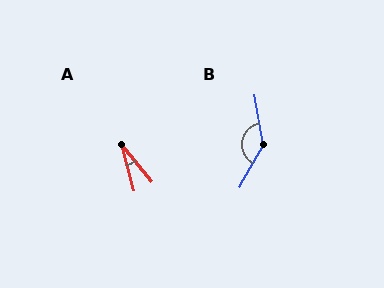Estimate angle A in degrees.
Approximately 23 degrees.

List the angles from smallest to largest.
A (23°), B (140°).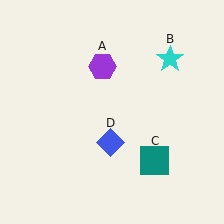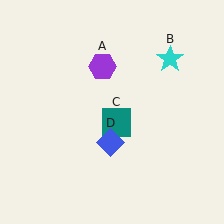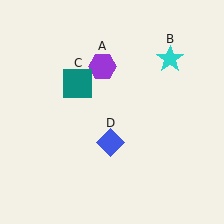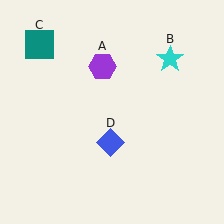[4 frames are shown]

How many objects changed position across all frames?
1 object changed position: teal square (object C).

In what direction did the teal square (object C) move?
The teal square (object C) moved up and to the left.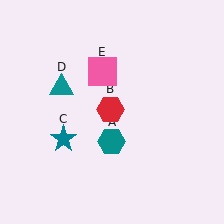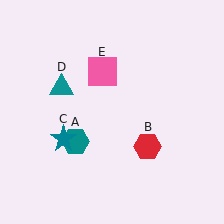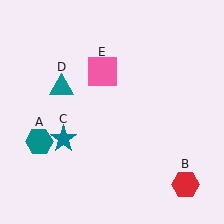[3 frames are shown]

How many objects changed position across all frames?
2 objects changed position: teal hexagon (object A), red hexagon (object B).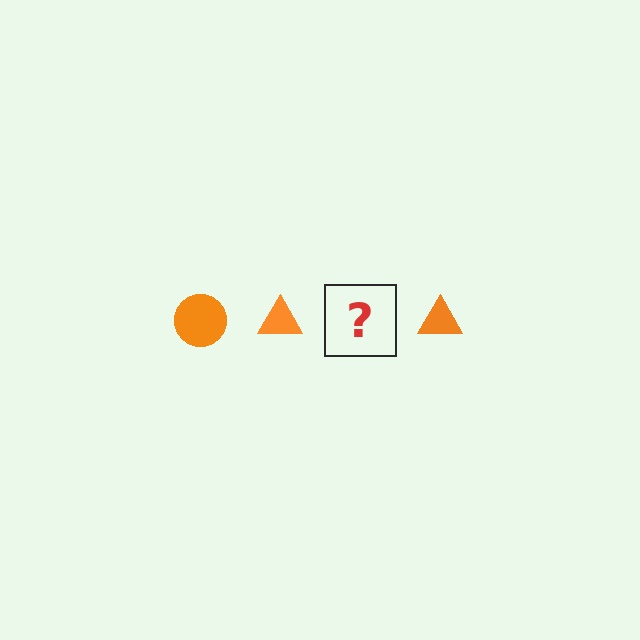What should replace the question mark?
The question mark should be replaced with an orange circle.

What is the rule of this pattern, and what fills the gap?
The rule is that the pattern cycles through circle, triangle shapes in orange. The gap should be filled with an orange circle.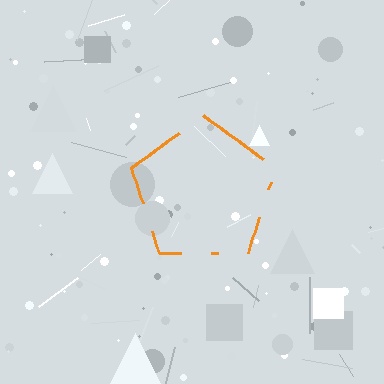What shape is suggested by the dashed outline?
The dashed outline suggests a pentagon.